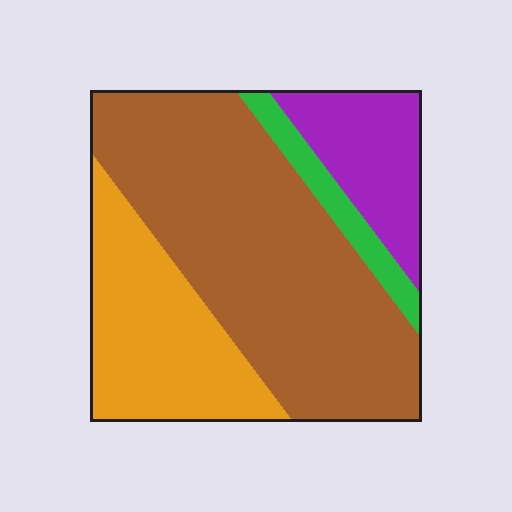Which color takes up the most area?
Brown, at roughly 55%.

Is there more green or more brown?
Brown.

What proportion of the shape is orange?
Orange takes up about one quarter (1/4) of the shape.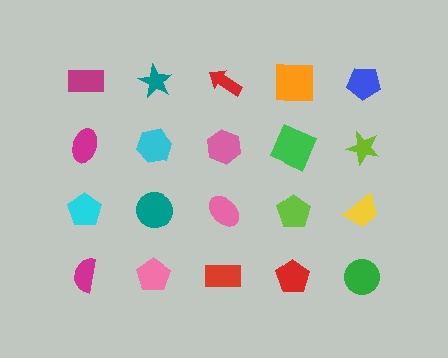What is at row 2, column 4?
A green square.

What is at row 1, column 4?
An orange square.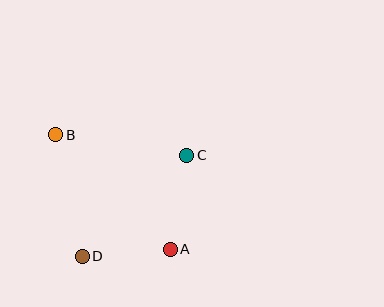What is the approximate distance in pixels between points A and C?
The distance between A and C is approximately 95 pixels.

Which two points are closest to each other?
Points A and D are closest to each other.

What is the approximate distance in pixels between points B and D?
The distance between B and D is approximately 124 pixels.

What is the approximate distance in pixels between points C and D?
The distance between C and D is approximately 145 pixels.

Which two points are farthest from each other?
Points A and B are farthest from each other.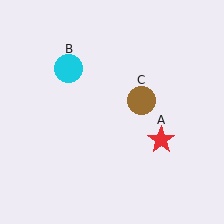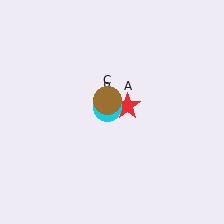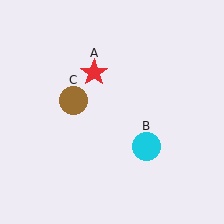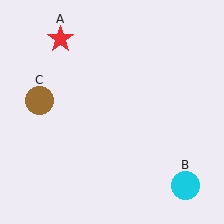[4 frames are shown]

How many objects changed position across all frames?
3 objects changed position: red star (object A), cyan circle (object B), brown circle (object C).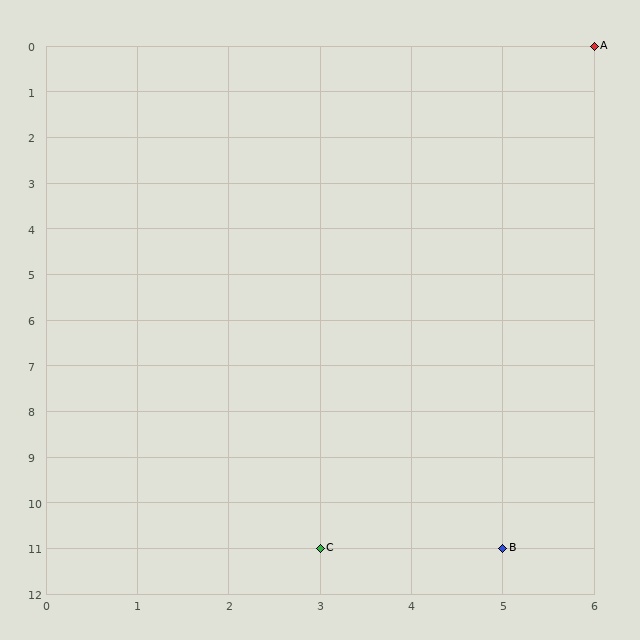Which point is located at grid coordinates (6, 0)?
Point A is at (6, 0).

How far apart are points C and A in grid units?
Points C and A are 3 columns and 11 rows apart (about 11.4 grid units diagonally).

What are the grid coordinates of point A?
Point A is at grid coordinates (6, 0).